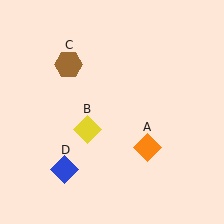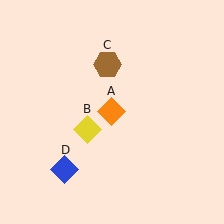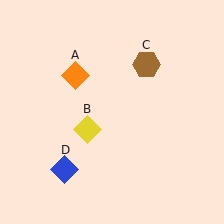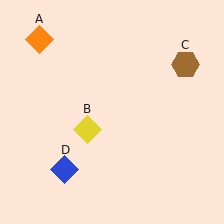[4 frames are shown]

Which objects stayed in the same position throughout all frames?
Yellow diamond (object B) and blue diamond (object D) remained stationary.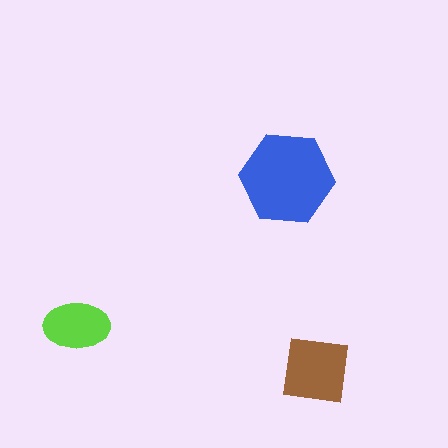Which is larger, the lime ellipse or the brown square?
The brown square.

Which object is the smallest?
The lime ellipse.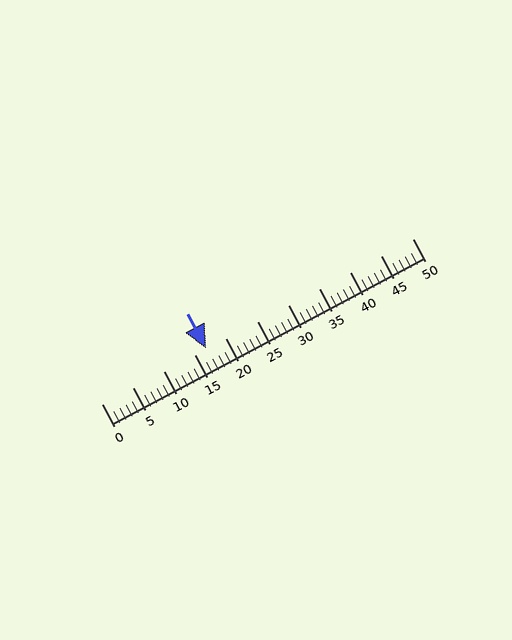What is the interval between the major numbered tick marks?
The major tick marks are spaced 5 units apart.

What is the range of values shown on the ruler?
The ruler shows values from 0 to 50.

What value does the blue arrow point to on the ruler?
The blue arrow points to approximately 17.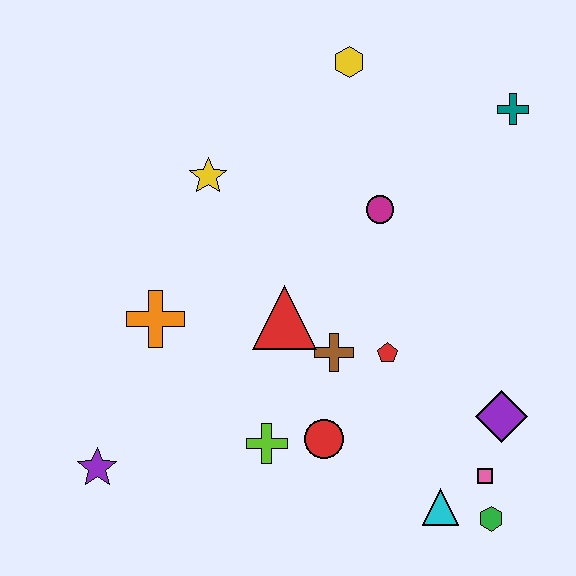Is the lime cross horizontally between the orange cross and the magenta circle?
Yes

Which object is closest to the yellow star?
The orange cross is closest to the yellow star.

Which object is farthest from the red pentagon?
The purple star is farthest from the red pentagon.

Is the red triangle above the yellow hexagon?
No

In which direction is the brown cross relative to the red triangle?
The brown cross is to the right of the red triangle.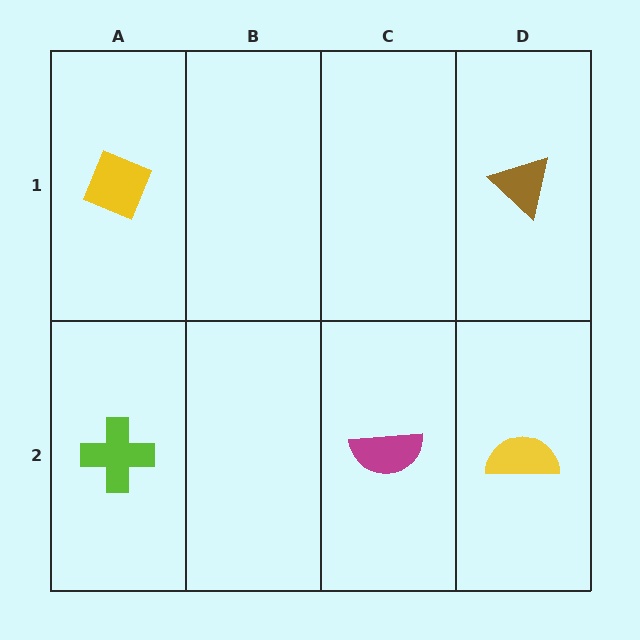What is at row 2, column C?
A magenta semicircle.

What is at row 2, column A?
A lime cross.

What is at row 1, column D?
A brown triangle.